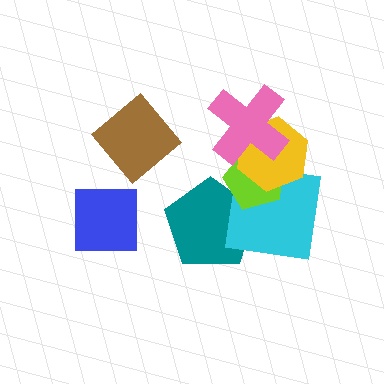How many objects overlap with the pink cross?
2 objects overlap with the pink cross.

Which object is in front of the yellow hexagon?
The pink cross is in front of the yellow hexagon.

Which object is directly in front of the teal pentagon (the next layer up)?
The cyan square is directly in front of the teal pentagon.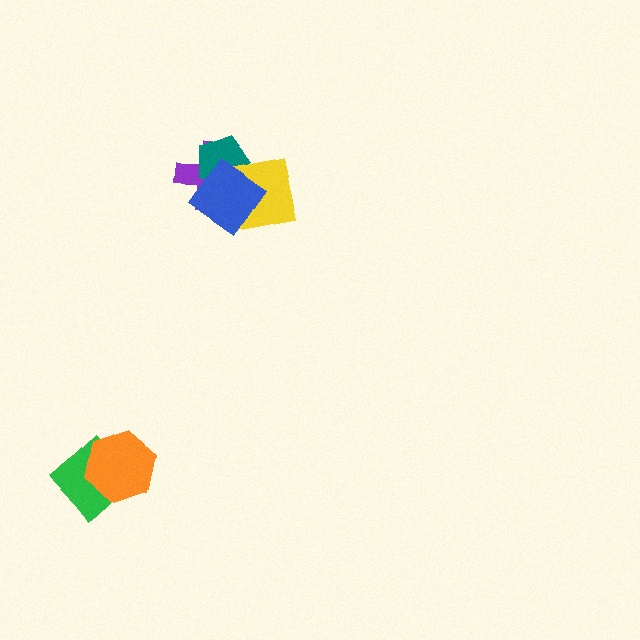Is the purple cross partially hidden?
Yes, it is partially covered by another shape.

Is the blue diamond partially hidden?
No, no other shape covers it.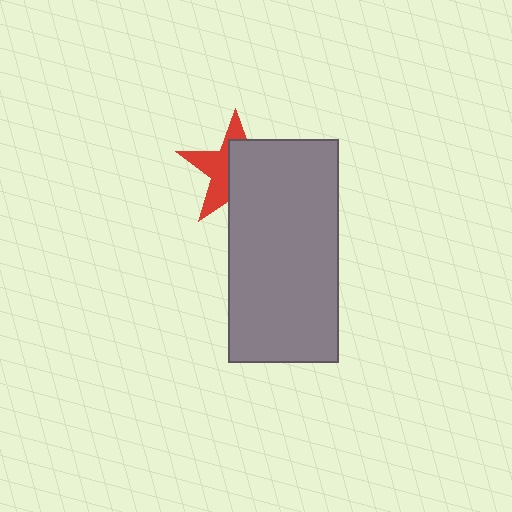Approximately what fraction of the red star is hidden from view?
Roughly 56% of the red star is hidden behind the gray rectangle.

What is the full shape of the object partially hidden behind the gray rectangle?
The partially hidden object is a red star.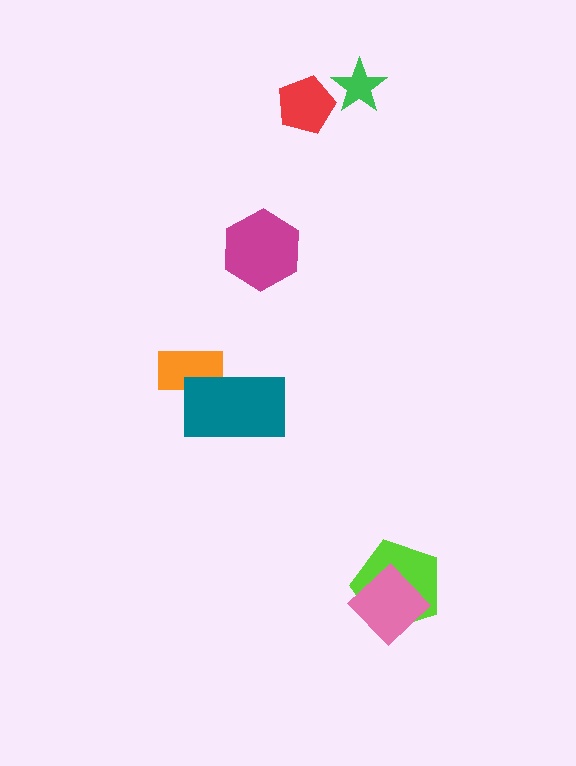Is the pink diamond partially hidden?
No, no other shape covers it.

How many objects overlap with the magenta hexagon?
0 objects overlap with the magenta hexagon.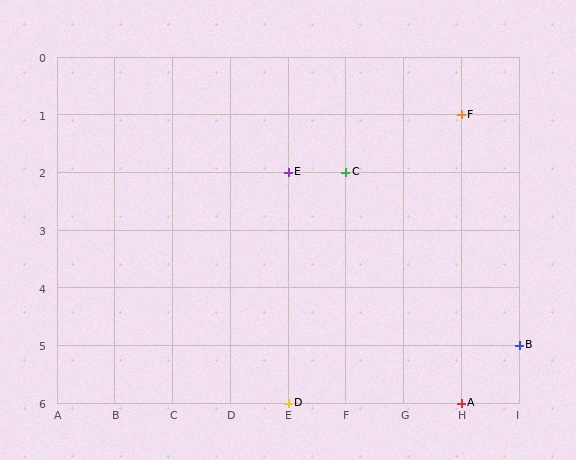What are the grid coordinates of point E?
Point E is at grid coordinates (E, 2).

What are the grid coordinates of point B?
Point B is at grid coordinates (I, 5).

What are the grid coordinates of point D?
Point D is at grid coordinates (E, 6).